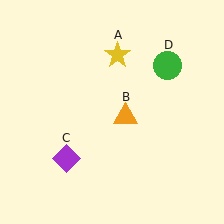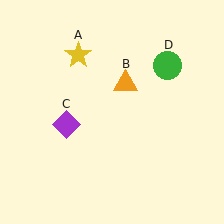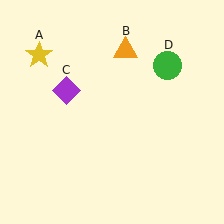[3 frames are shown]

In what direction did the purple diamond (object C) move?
The purple diamond (object C) moved up.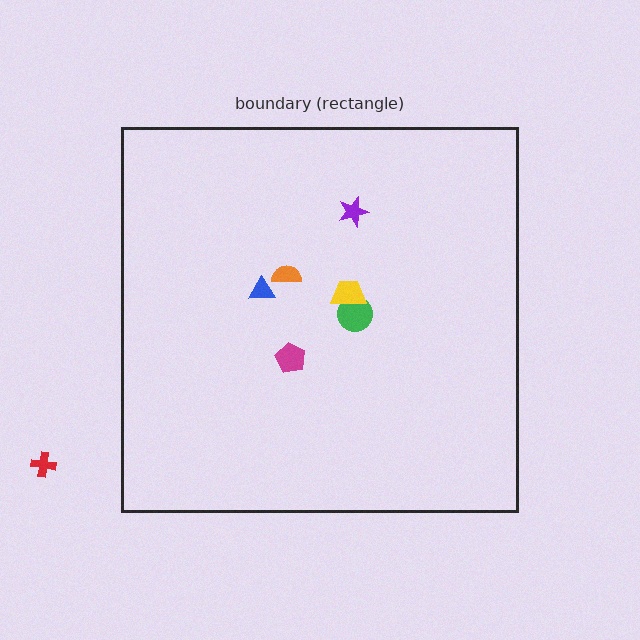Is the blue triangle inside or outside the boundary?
Inside.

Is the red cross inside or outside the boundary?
Outside.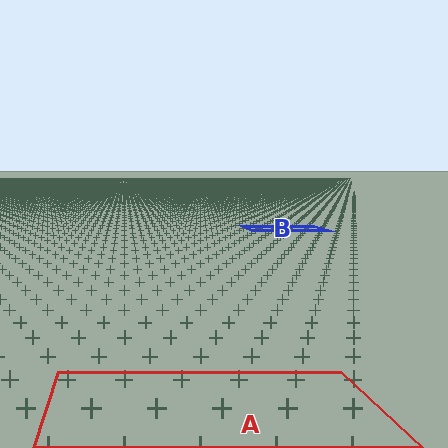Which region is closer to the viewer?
Region A is closer. The texture elements there are larger and more spread out.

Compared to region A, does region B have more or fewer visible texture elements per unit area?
Region B has more texture elements per unit area — they are packed more densely because it is farther away.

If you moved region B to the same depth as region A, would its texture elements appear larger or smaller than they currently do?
They would appear larger. At a closer depth, the same texture elements are projected at a bigger on-screen size.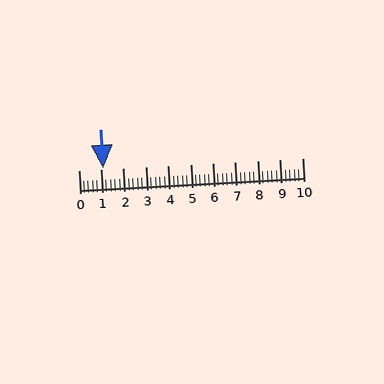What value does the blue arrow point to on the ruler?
The blue arrow points to approximately 1.1.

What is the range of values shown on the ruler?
The ruler shows values from 0 to 10.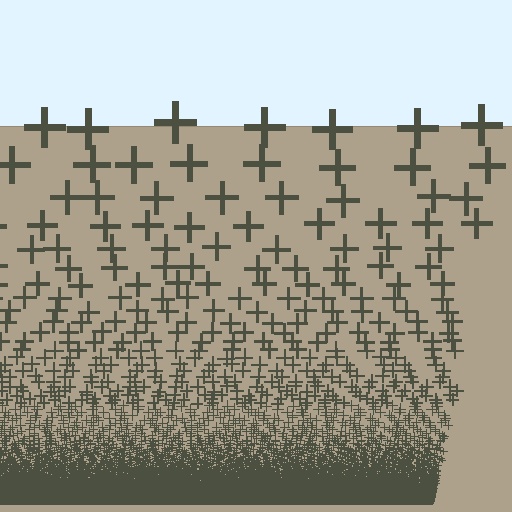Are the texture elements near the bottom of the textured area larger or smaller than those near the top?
Smaller. The gradient is inverted — elements near the bottom are smaller and denser.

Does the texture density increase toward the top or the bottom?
Density increases toward the bottom.